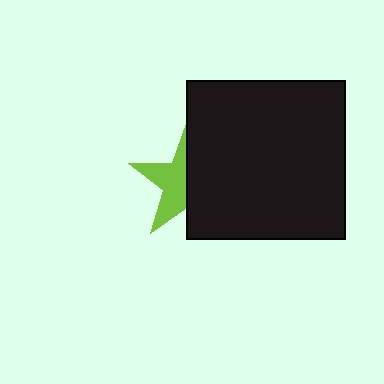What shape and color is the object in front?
The object in front is a black square.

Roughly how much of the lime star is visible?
About half of it is visible (roughly 46%).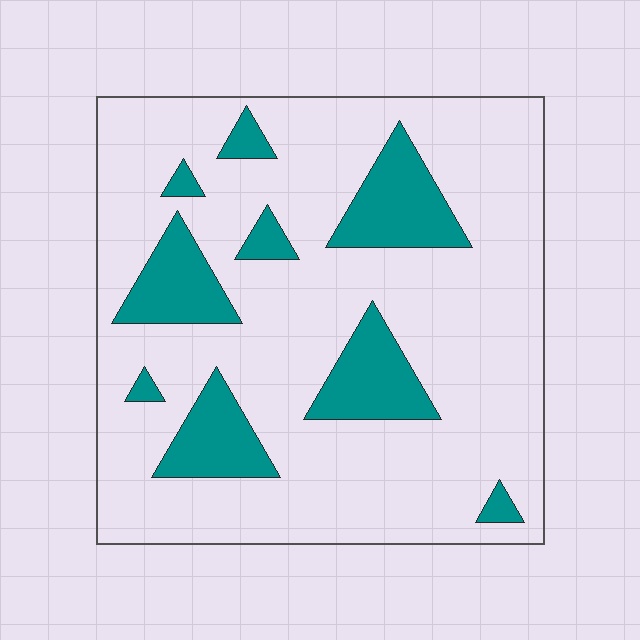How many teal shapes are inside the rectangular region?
9.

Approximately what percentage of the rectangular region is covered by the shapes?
Approximately 20%.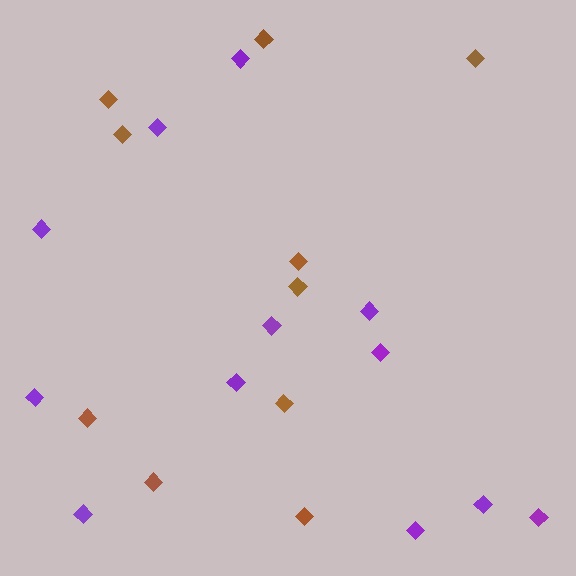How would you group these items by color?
There are 2 groups: one group of purple diamonds (12) and one group of brown diamonds (10).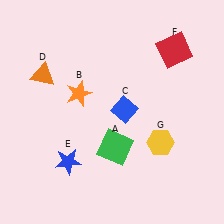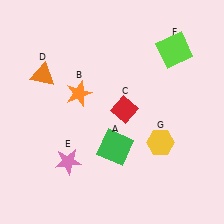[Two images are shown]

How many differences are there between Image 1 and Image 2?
There are 3 differences between the two images.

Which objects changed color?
C changed from blue to red. E changed from blue to pink. F changed from red to lime.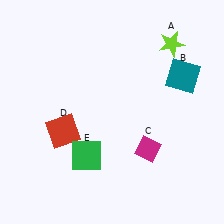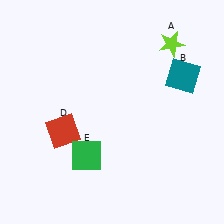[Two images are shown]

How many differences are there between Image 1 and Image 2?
There is 1 difference between the two images.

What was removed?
The magenta diamond (C) was removed in Image 2.